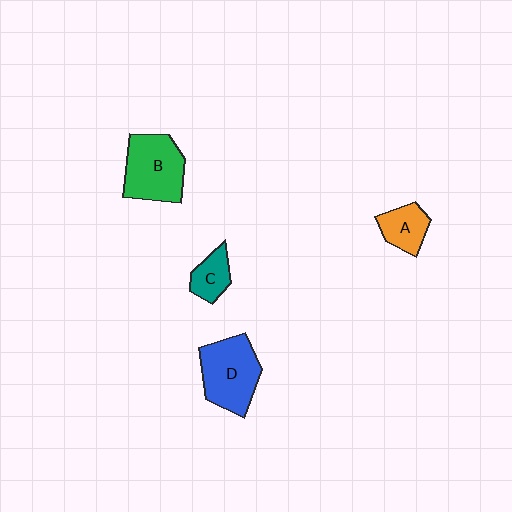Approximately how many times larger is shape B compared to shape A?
Approximately 1.9 times.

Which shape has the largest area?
Shape D (blue).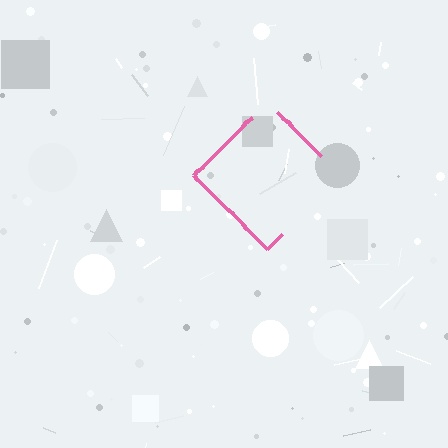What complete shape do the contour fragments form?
The contour fragments form a diamond.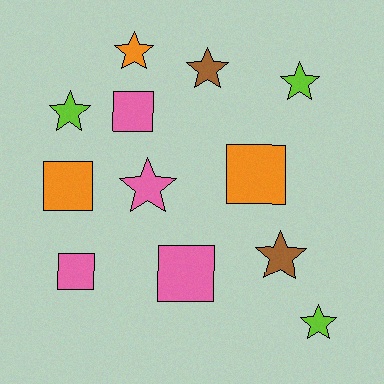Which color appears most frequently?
Pink, with 4 objects.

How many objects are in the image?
There are 12 objects.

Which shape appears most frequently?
Star, with 7 objects.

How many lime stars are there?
There are 3 lime stars.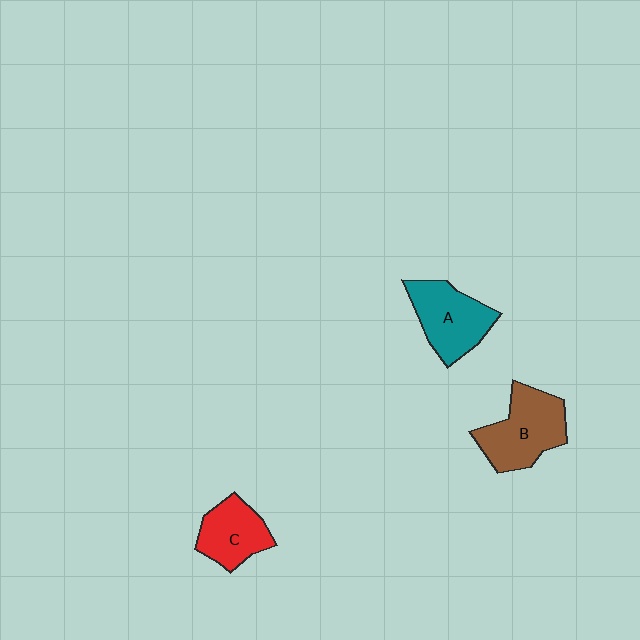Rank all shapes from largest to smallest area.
From largest to smallest: B (brown), A (teal), C (red).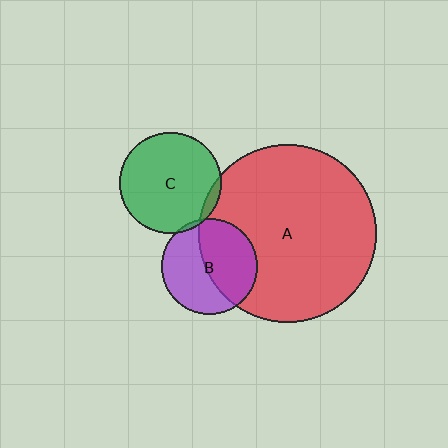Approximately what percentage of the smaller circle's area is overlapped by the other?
Approximately 50%.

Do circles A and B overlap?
Yes.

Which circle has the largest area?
Circle A (red).